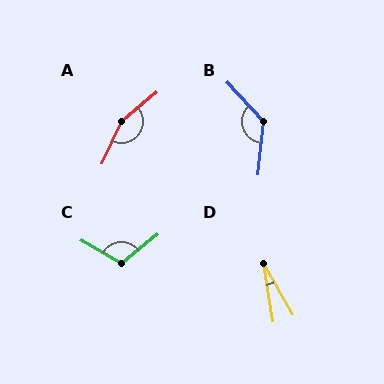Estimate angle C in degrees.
Approximately 111 degrees.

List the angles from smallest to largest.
D (20°), C (111°), B (131°), A (154°).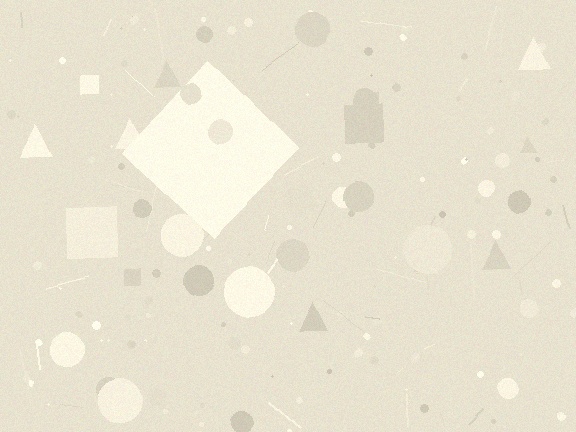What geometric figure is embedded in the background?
A diamond is embedded in the background.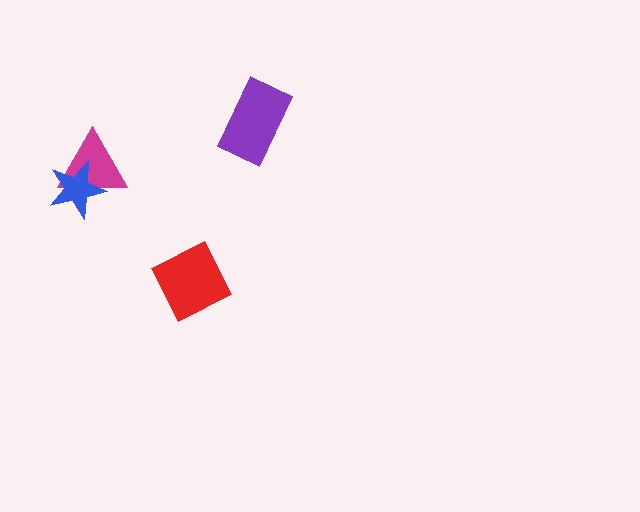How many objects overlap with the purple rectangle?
0 objects overlap with the purple rectangle.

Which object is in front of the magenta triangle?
The blue star is in front of the magenta triangle.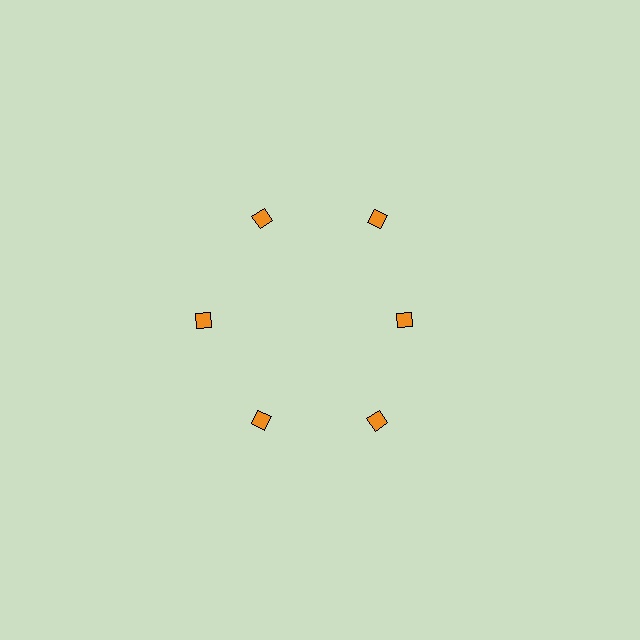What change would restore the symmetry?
The symmetry would be restored by moving it outward, back onto the ring so that all 6 diamonds sit at equal angles and equal distance from the center.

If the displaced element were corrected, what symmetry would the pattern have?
It would have 6-fold rotational symmetry — the pattern would map onto itself every 60 degrees.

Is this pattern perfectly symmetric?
No. The 6 orange diamonds are arranged in a ring, but one element near the 3 o'clock position is pulled inward toward the center, breaking the 6-fold rotational symmetry.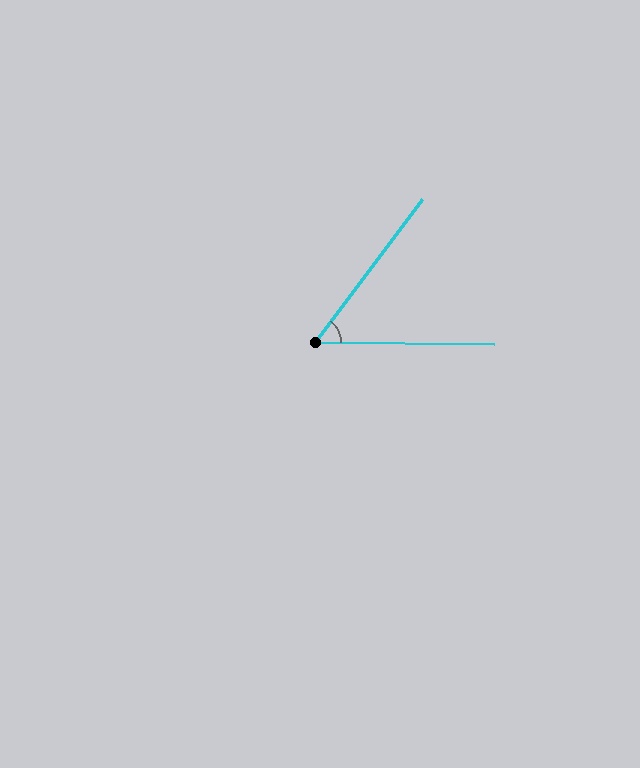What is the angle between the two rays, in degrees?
Approximately 54 degrees.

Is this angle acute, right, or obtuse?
It is acute.